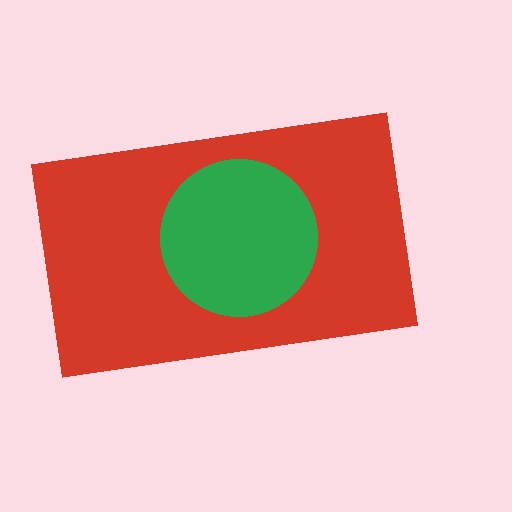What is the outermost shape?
The red rectangle.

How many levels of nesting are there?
2.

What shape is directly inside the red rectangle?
The green circle.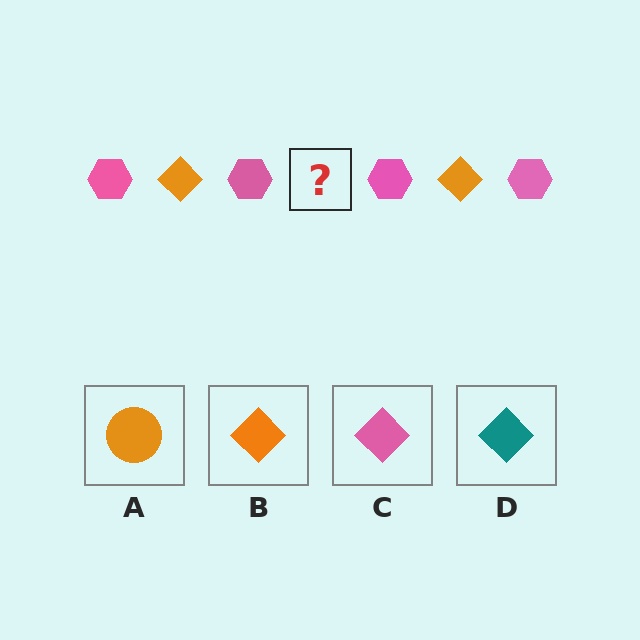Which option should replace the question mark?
Option B.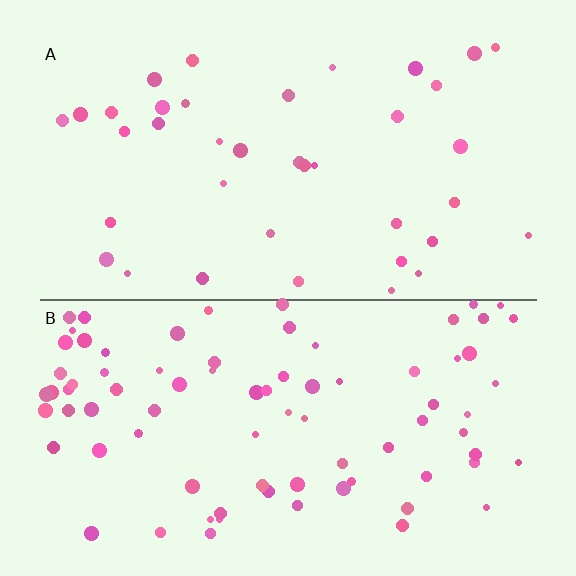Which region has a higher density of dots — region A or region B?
B (the bottom).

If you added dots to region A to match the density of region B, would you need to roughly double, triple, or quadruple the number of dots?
Approximately double.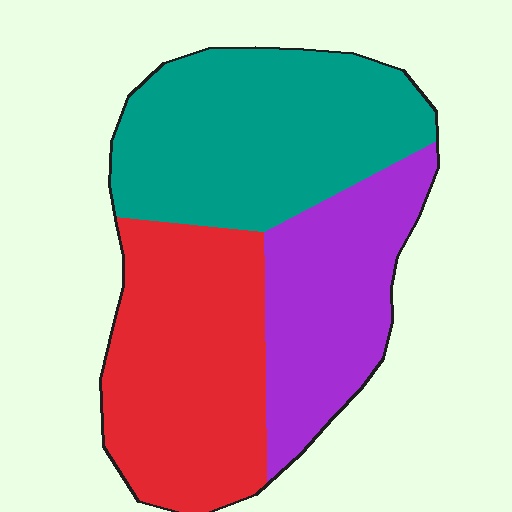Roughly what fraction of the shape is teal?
Teal covers 38% of the shape.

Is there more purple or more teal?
Teal.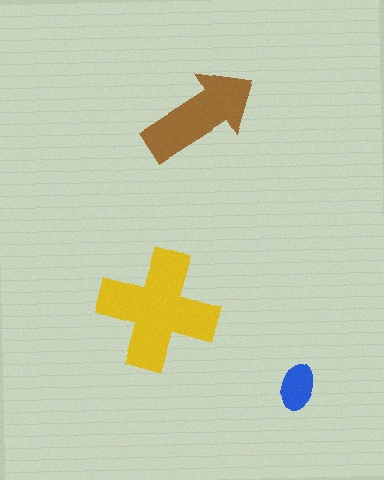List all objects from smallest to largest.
The blue ellipse, the brown arrow, the yellow cross.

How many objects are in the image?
There are 3 objects in the image.